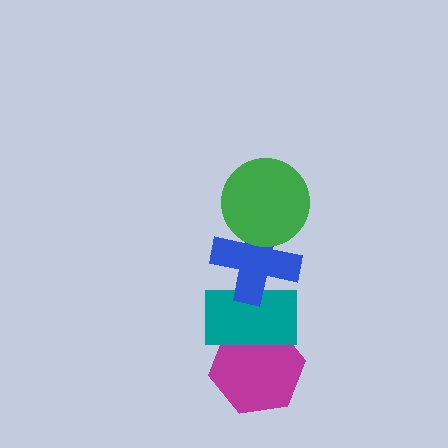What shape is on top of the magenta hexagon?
The teal rectangle is on top of the magenta hexagon.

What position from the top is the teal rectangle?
The teal rectangle is 3rd from the top.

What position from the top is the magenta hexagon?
The magenta hexagon is 4th from the top.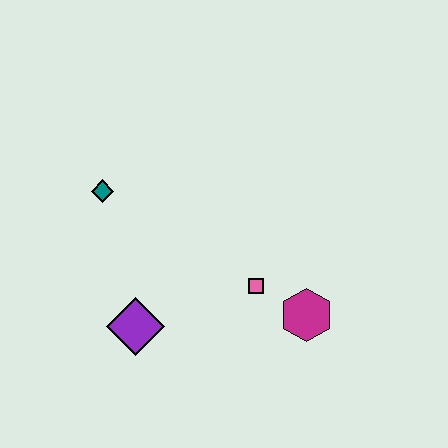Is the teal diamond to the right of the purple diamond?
No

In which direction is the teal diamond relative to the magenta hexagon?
The teal diamond is to the left of the magenta hexagon.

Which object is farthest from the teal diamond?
The magenta hexagon is farthest from the teal diamond.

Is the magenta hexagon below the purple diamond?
No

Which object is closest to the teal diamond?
The purple diamond is closest to the teal diamond.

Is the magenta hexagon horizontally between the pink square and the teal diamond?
No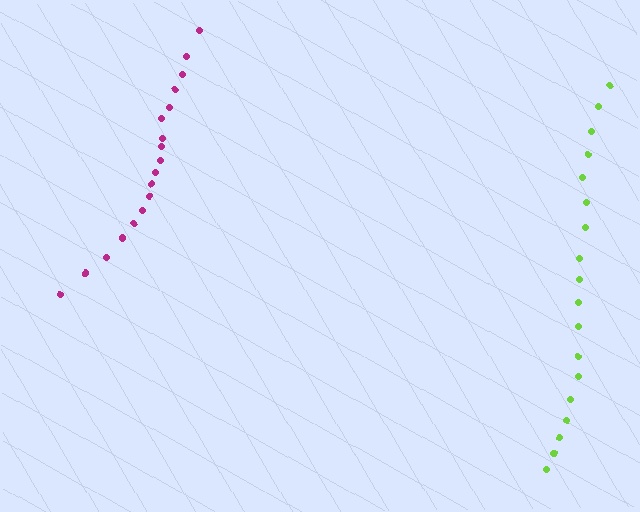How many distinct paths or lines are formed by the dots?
There are 2 distinct paths.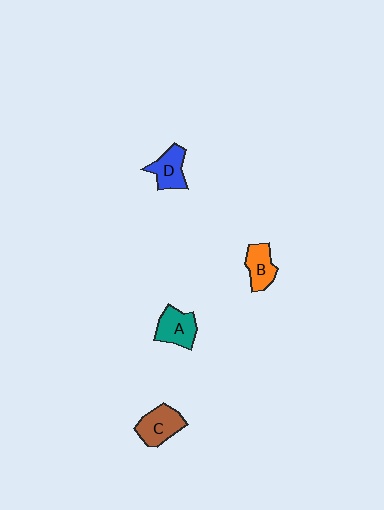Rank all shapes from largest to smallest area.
From largest to smallest: C (brown), A (teal), D (blue), B (orange).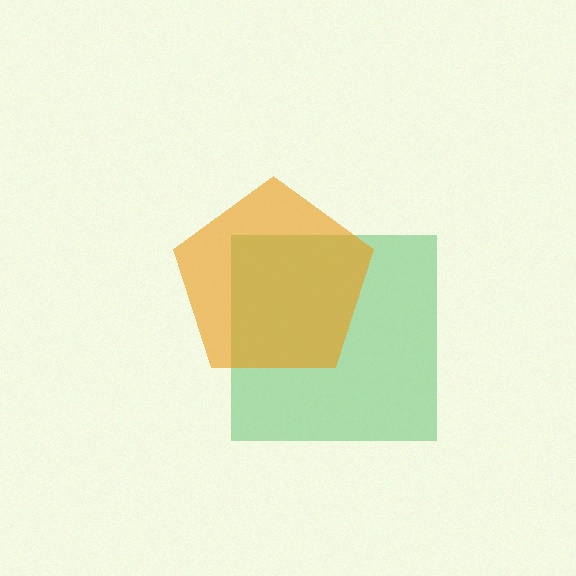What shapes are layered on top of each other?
The layered shapes are: a green square, an orange pentagon.